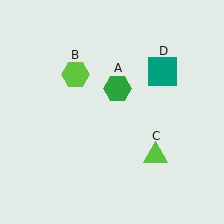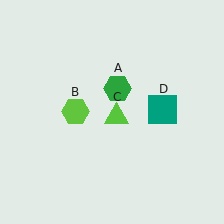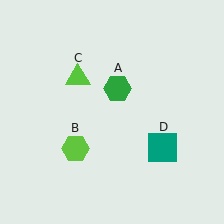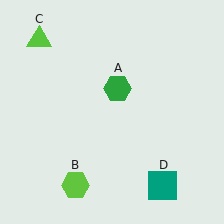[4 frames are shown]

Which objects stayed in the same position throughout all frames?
Green hexagon (object A) remained stationary.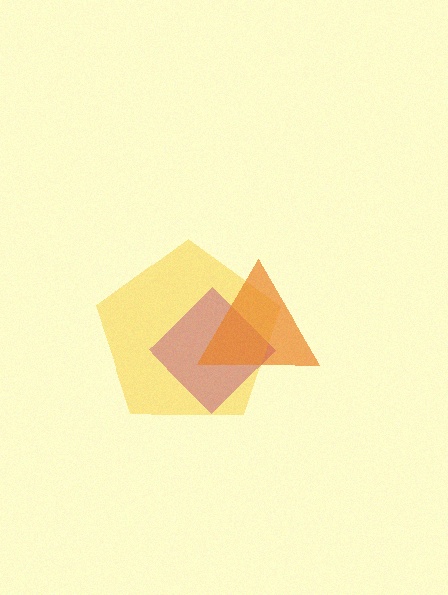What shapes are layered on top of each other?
The layered shapes are: a purple diamond, a yellow pentagon, an orange triangle.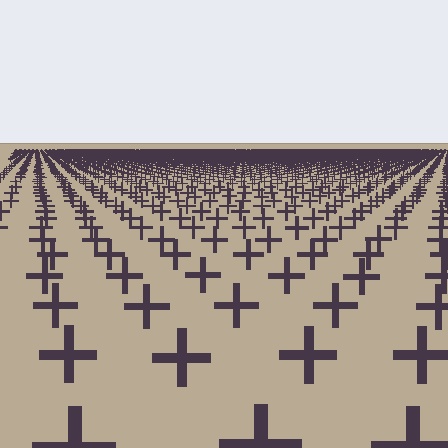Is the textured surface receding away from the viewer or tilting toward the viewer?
The surface is receding away from the viewer. Texture elements get smaller and denser toward the top.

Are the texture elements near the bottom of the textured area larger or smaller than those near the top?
Larger. Near the bottom, elements are closer to the viewer and appear at a bigger on-screen size.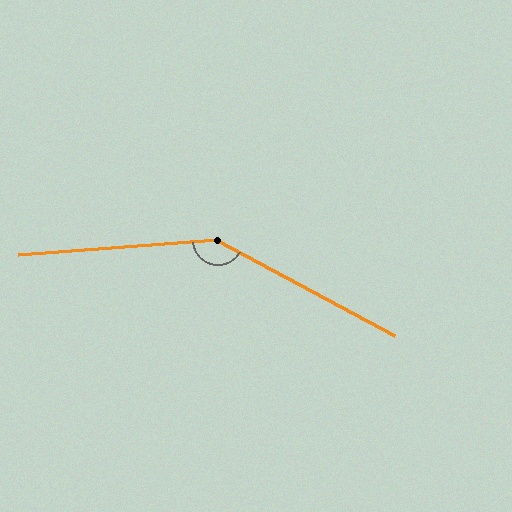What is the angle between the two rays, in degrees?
Approximately 147 degrees.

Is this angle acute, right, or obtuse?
It is obtuse.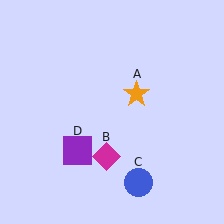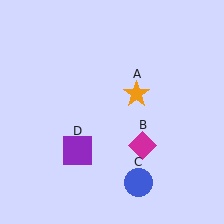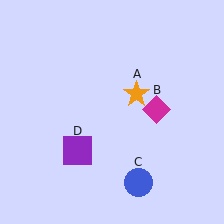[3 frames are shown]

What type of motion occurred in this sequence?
The magenta diamond (object B) rotated counterclockwise around the center of the scene.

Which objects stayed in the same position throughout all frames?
Orange star (object A) and blue circle (object C) and purple square (object D) remained stationary.